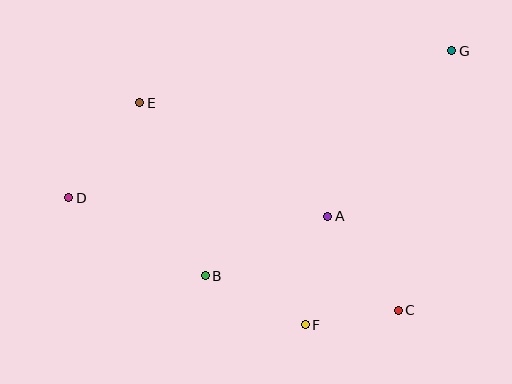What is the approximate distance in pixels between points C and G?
The distance between C and G is approximately 265 pixels.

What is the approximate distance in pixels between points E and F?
The distance between E and F is approximately 277 pixels.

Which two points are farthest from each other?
Points D and G are farthest from each other.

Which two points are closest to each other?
Points C and F are closest to each other.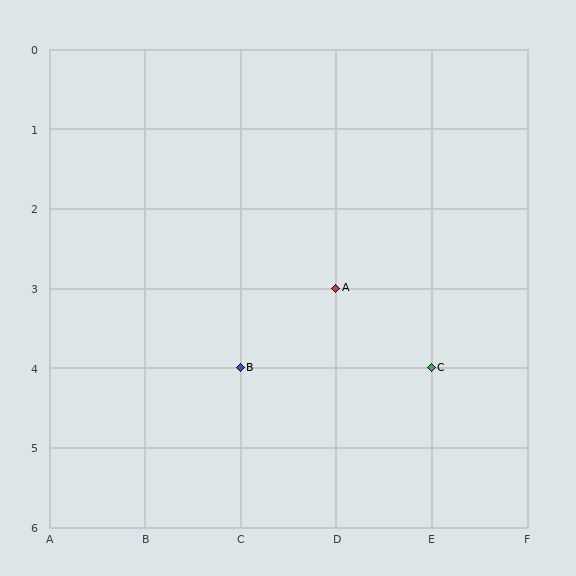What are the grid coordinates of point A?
Point A is at grid coordinates (D, 3).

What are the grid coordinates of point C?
Point C is at grid coordinates (E, 4).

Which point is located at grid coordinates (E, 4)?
Point C is at (E, 4).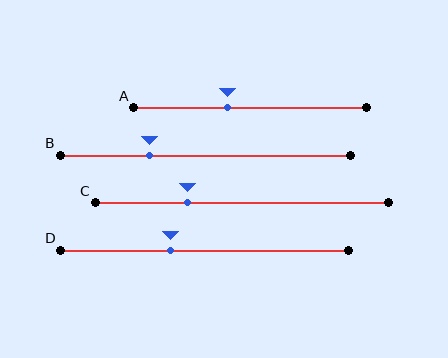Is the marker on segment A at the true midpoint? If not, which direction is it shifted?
No, the marker on segment A is shifted to the left by about 10% of the segment length.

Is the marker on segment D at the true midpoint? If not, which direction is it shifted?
No, the marker on segment D is shifted to the left by about 12% of the segment length.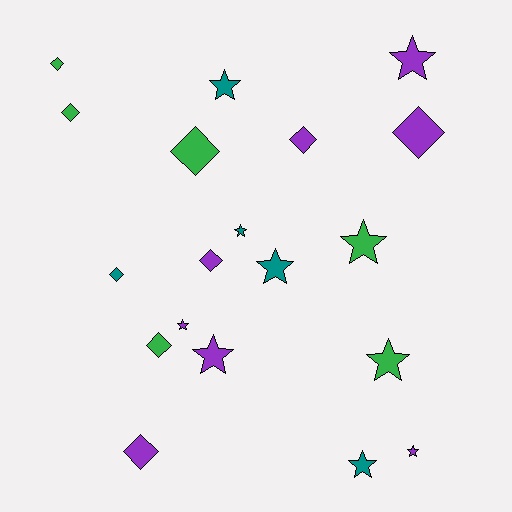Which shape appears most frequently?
Star, with 10 objects.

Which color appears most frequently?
Purple, with 8 objects.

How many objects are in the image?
There are 19 objects.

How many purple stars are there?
There are 4 purple stars.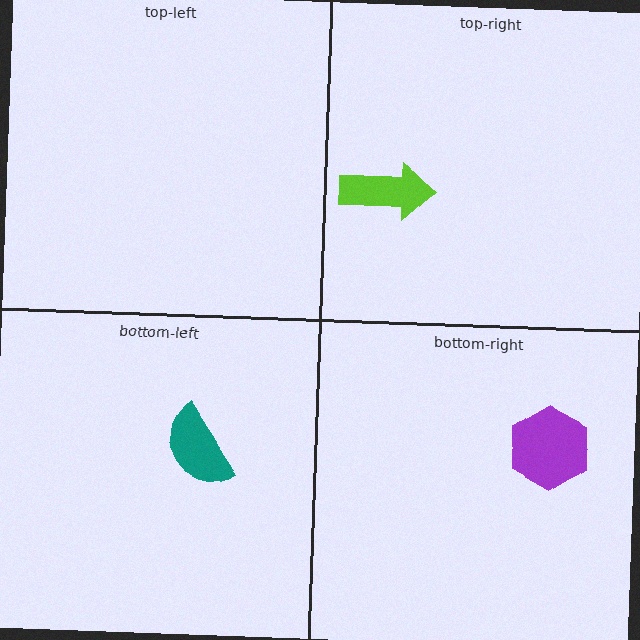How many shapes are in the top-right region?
1.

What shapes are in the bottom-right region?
The purple hexagon.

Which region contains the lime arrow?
The top-right region.